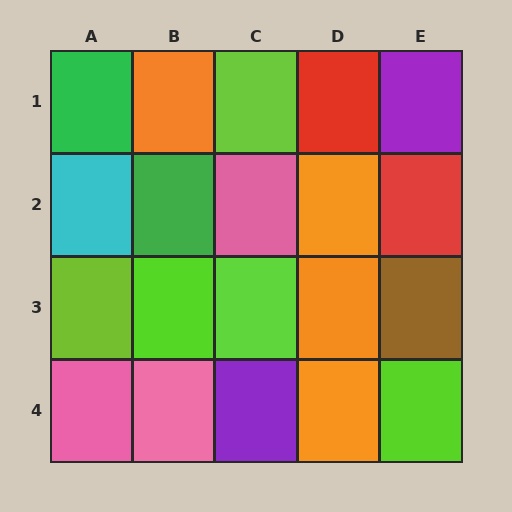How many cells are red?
2 cells are red.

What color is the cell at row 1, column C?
Lime.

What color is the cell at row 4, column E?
Lime.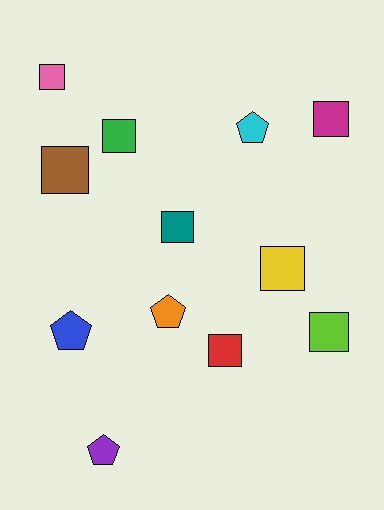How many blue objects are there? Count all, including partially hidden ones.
There is 1 blue object.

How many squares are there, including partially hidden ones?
There are 8 squares.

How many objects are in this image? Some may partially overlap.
There are 12 objects.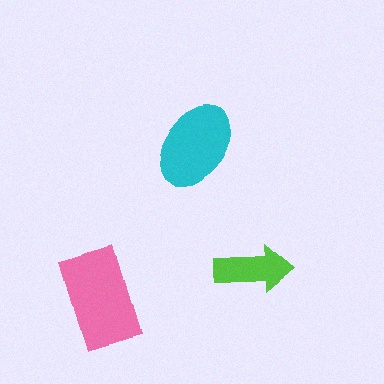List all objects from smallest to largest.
The lime arrow, the cyan ellipse, the pink rectangle.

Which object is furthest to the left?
The pink rectangle is leftmost.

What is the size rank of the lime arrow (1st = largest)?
3rd.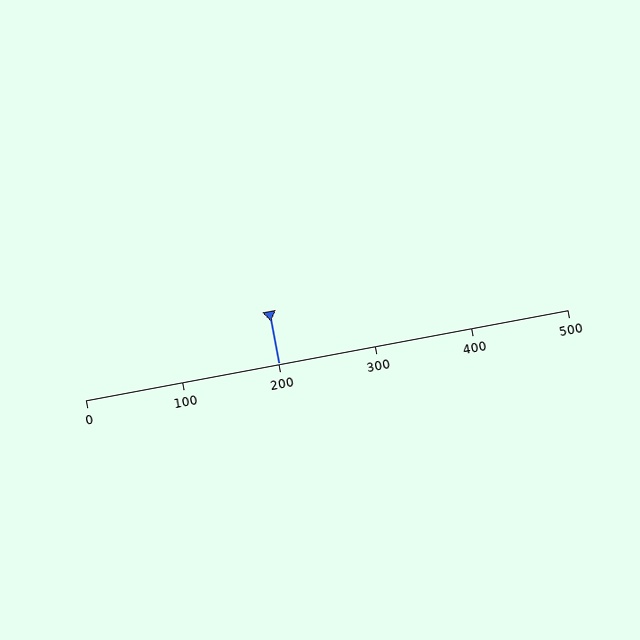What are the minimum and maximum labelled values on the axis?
The axis runs from 0 to 500.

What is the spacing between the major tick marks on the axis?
The major ticks are spaced 100 apart.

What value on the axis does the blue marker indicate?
The marker indicates approximately 200.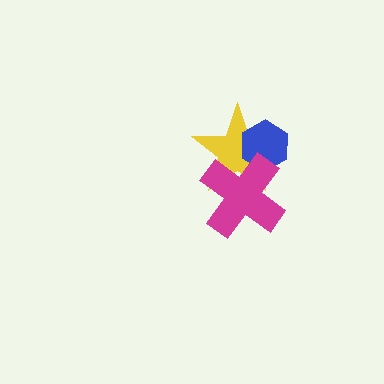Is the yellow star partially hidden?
Yes, it is partially covered by another shape.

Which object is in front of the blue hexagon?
The magenta cross is in front of the blue hexagon.